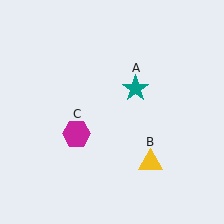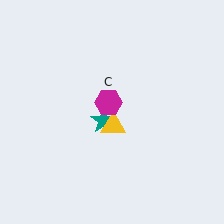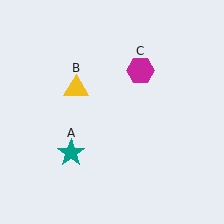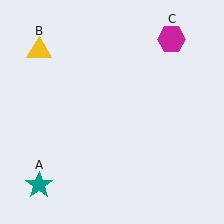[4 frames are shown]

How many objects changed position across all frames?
3 objects changed position: teal star (object A), yellow triangle (object B), magenta hexagon (object C).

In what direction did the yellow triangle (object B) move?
The yellow triangle (object B) moved up and to the left.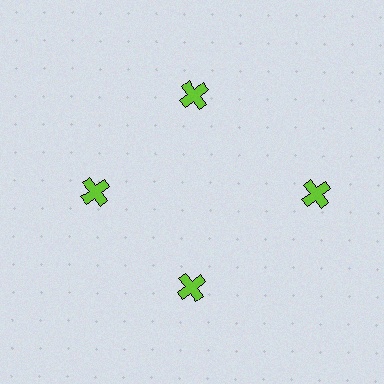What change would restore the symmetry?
The symmetry would be restored by moving it inward, back onto the ring so that all 4 crosses sit at equal angles and equal distance from the center.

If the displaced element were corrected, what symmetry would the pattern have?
It would have 4-fold rotational symmetry — the pattern would map onto itself every 90 degrees.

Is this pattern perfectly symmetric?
No. The 4 lime crosses are arranged in a ring, but one element near the 3 o'clock position is pushed outward from the center, breaking the 4-fold rotational symmetry.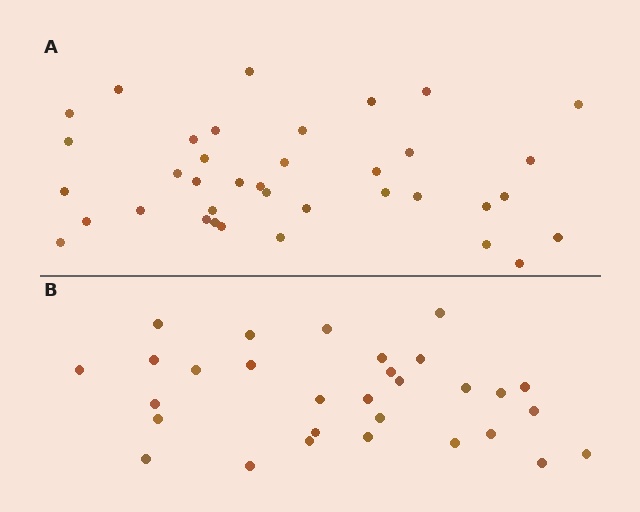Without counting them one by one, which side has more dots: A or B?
Region A (the top region) has more dots.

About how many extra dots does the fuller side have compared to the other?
Region A has roughly 8 or so more dots than region B.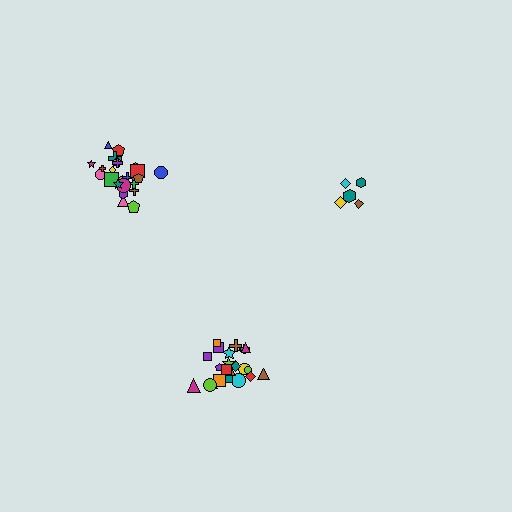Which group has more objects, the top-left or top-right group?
The top-left group.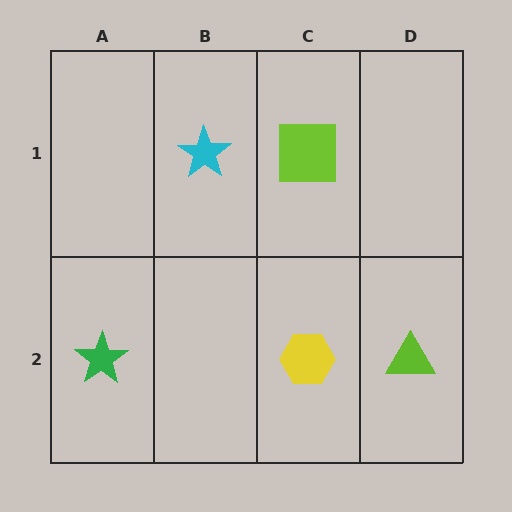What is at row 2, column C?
A yellow hexagon.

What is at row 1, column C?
A lime square.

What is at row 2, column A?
A green star.